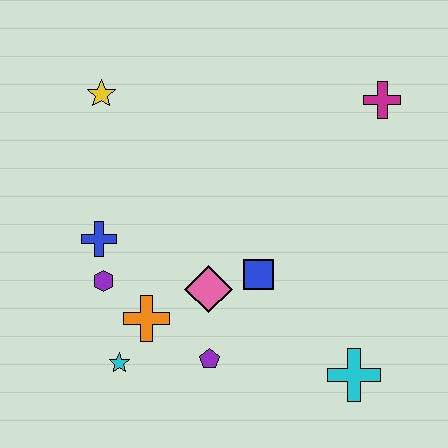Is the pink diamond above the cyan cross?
Yes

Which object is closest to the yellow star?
The blue cross is closest to the yellow star.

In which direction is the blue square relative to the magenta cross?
The blue square is below the magenta cross.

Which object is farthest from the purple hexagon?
The magenta cross is farthest from the purple hexagon.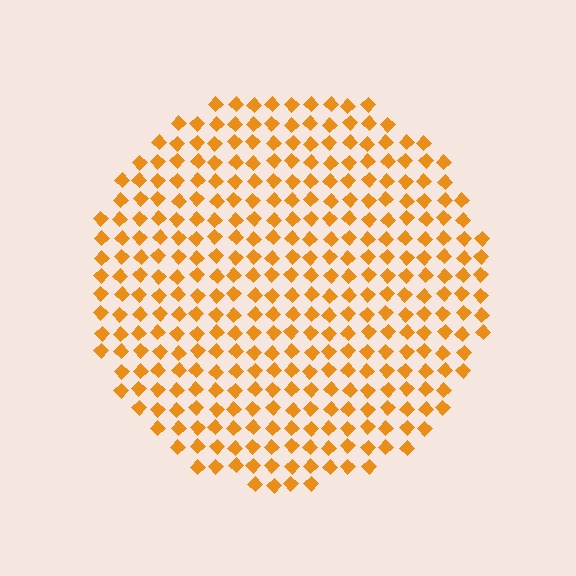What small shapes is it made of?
It is made of small diamonds.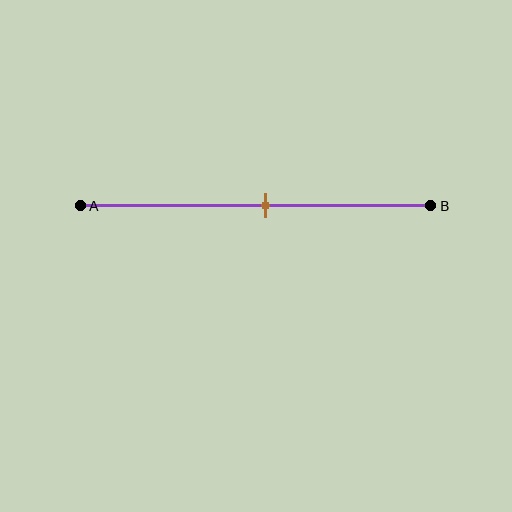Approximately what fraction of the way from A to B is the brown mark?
The brown mark is approximately 55% of the way from A to B.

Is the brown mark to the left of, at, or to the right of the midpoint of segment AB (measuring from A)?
The brown mark is approximately at the midpoint of segment AB.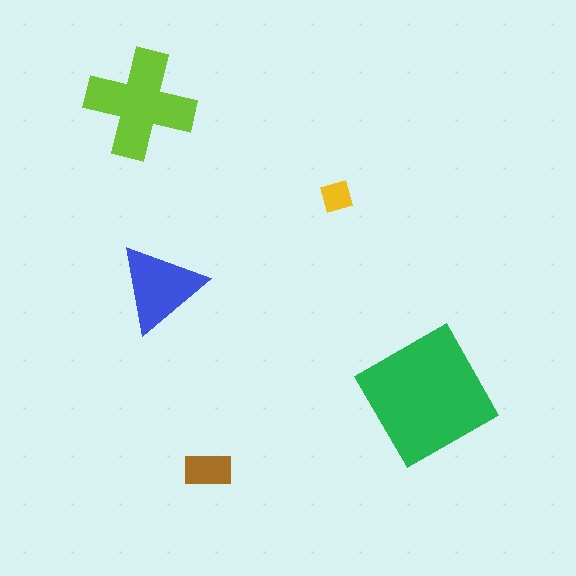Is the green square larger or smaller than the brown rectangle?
Larger.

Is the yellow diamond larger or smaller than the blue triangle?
Smaller.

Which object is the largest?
The green square.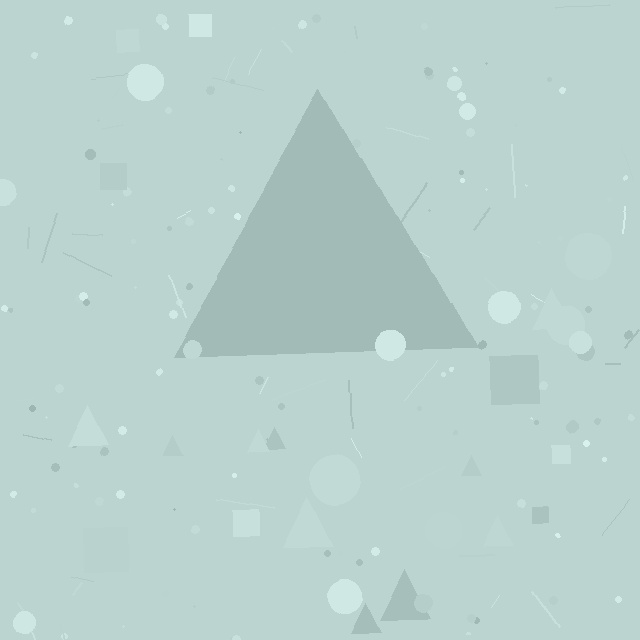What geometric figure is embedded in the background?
A triangle is embedded in the background.